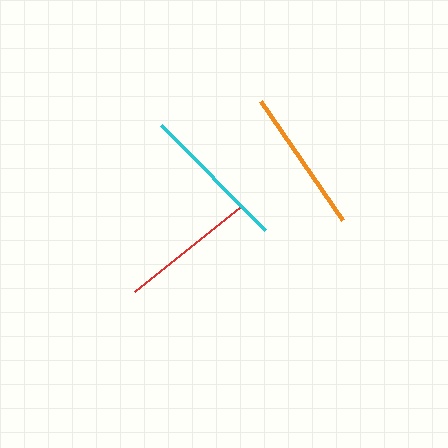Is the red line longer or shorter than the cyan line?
The cyan line is longer than the red line.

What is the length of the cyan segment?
The cyan segment is approximately 147 pixels long.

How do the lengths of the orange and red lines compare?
The orange and red lines are approximately the same length.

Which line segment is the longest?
The cyan line is the longest at approximately 147 pixels.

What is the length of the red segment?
The red segment is approximately 136 pixels long.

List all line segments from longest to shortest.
From longest to shortest: cyan, orange, red.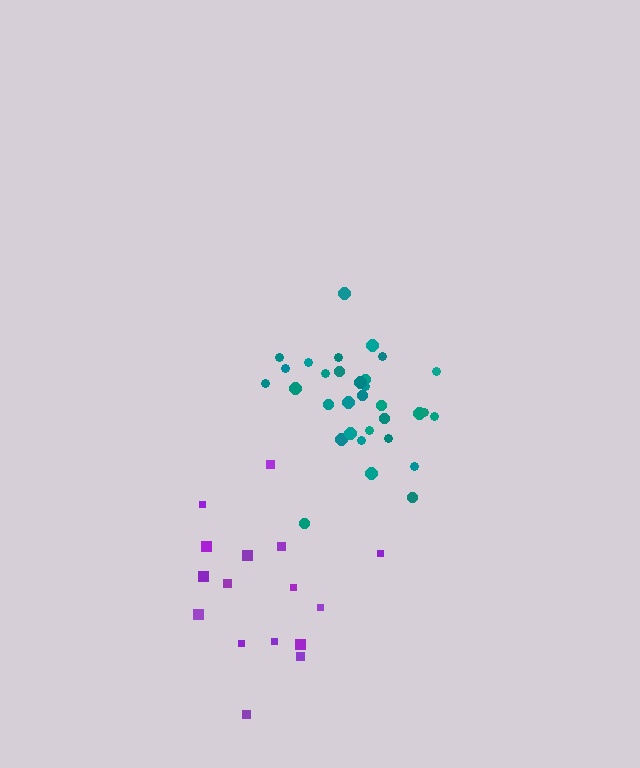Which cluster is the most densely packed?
Teal.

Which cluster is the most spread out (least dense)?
Purple.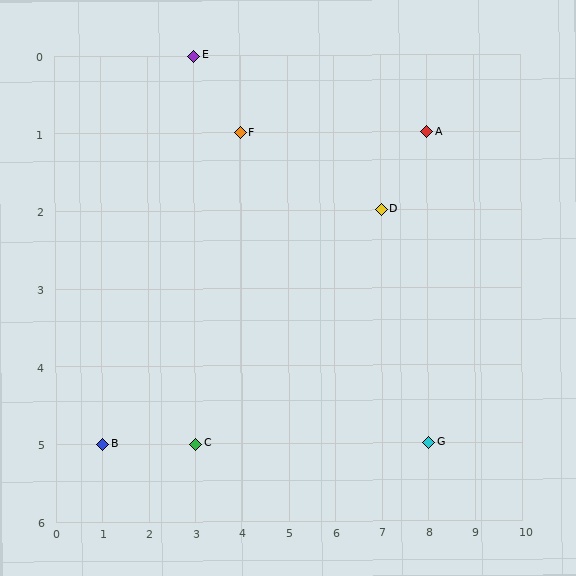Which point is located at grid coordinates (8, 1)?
Point A is at (8, 1).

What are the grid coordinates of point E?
Point E is at grid coordinates (3, 0).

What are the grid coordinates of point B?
Point B is at grid coordinates (1, 5).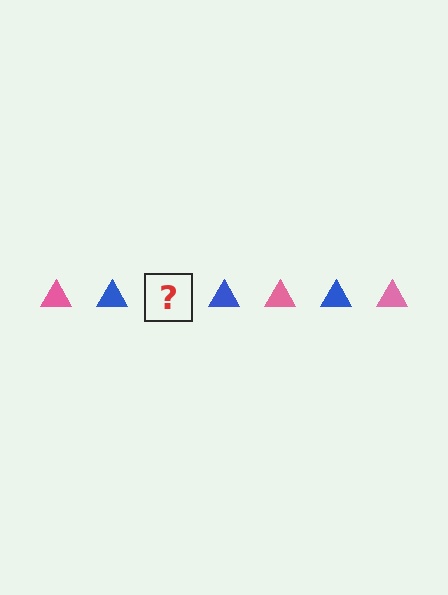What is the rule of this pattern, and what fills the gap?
The rule is that the pattern cycles through pink, blue triangles. The gap should be filled with a pink triangle.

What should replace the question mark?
The question mark should be replaced with a pink triangle.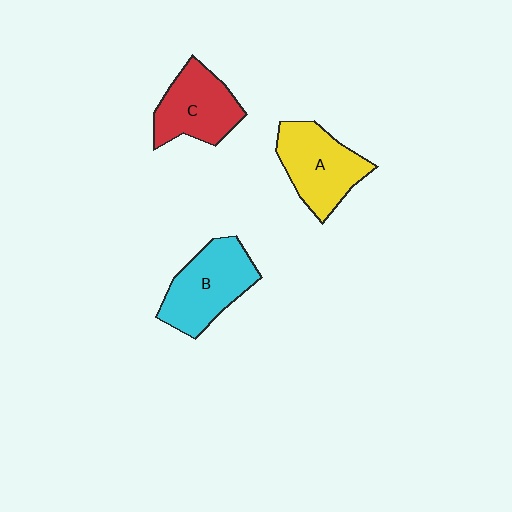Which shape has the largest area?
Shape B (cyan).